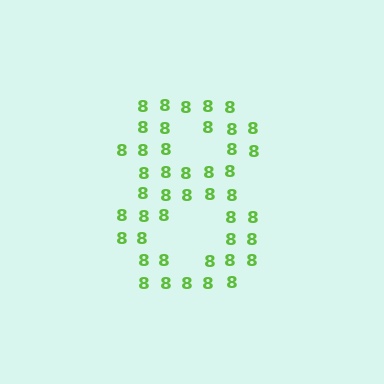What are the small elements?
The small elements are digit 8's.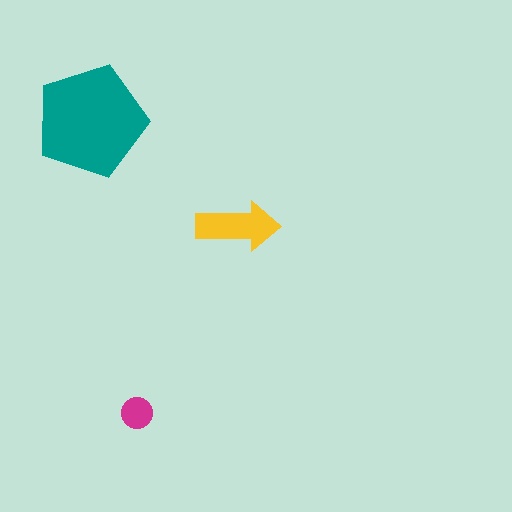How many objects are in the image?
There are 3 objects in the image.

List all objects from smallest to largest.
The magenta circle, the yellow arrow, the teal pentagon.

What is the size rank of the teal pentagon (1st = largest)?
1st.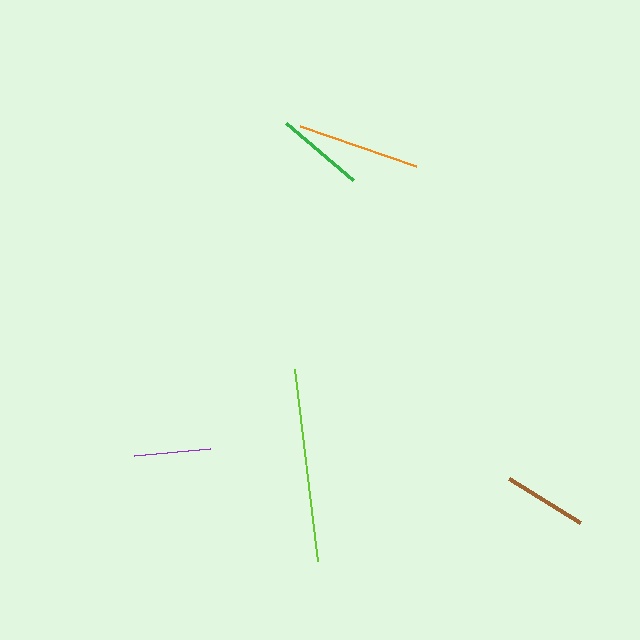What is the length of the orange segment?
The orange segment is approximately 122 pixels long.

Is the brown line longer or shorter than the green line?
The green line is longer than the brown line.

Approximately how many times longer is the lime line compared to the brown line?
The lime line is approximately 2.3 times the length of the brown line.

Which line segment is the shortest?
The purple line is the shortest at approximately 76 pixels.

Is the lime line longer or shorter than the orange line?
The lime line is longer than the orange line.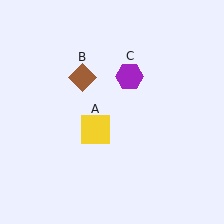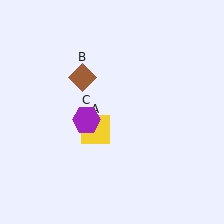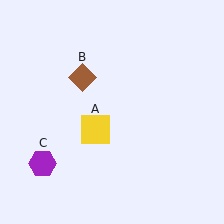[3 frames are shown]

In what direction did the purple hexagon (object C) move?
The purple hexagon (object C) moved down and to the left.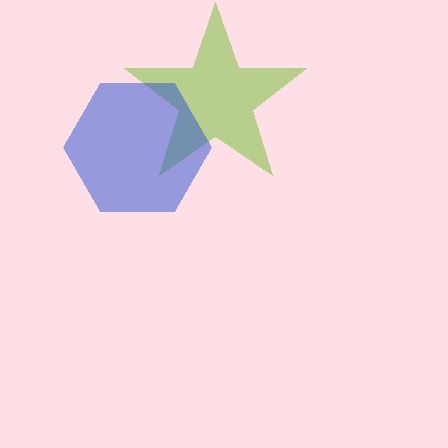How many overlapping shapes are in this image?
There are 2 overlapping shapes in the image.